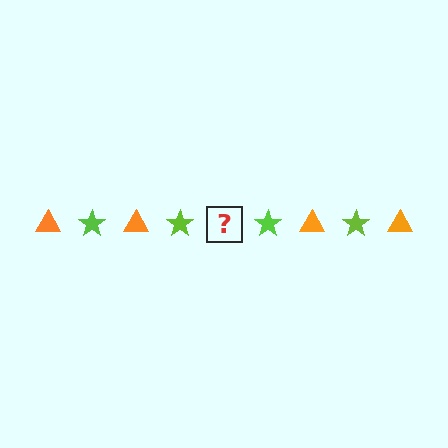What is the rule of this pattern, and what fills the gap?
The rule is that the pattern alternates between orange triangle and lime star. The gap should be filled with an orange triangle.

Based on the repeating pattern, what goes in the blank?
The blank should be an orange triangle.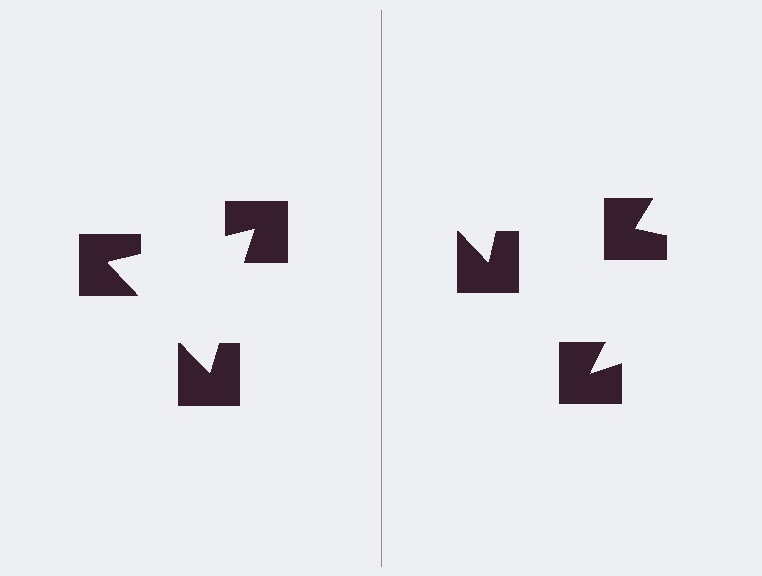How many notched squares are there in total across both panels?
6 — 3 on each side.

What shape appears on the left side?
An illusory triangle.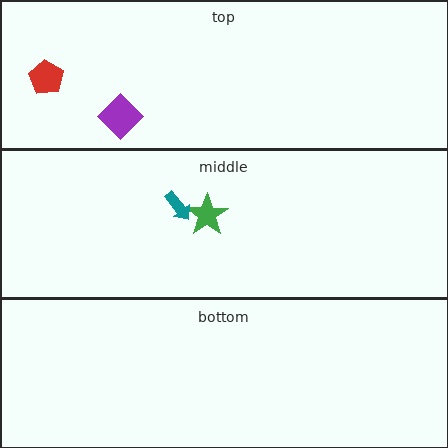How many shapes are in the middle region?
2.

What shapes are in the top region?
The red pentagon, the purple diamond.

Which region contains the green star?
The middle region.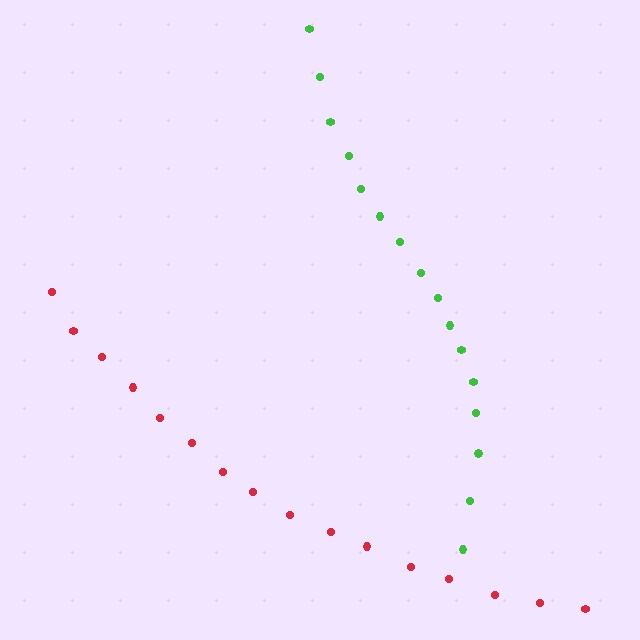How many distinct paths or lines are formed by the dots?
There are 2 distinct paths.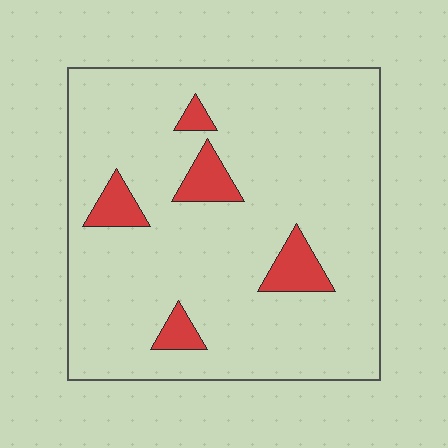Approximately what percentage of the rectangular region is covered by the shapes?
Approximately 10%.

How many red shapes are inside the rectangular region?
5.